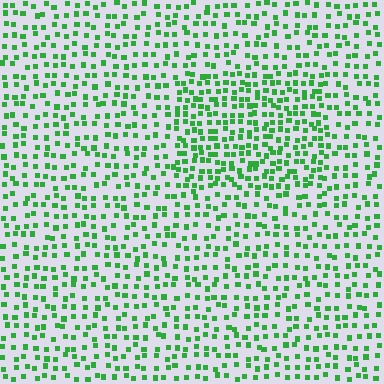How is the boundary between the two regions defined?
The boundary is defined by a change in element density (approximately 1.6x ratio). All elements are the same color, size, and shape.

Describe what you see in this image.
The image contains small green elements arranged at two different densities. A rectangle-shaped region is visible where the elements are more densely packed than the surrounding area.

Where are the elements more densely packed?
The elements are more densely packed inside the rectangle boundary.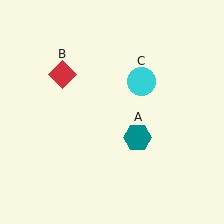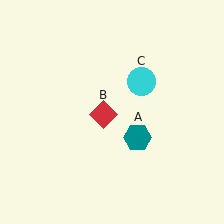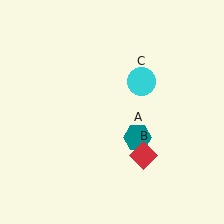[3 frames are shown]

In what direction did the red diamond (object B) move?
The red diamond (object B) moved down and to the right.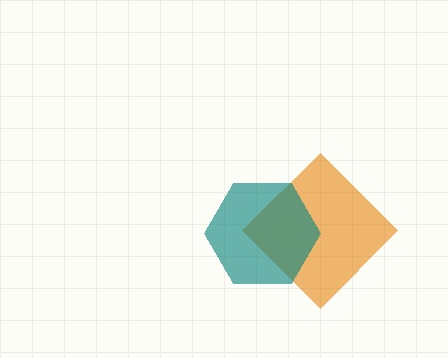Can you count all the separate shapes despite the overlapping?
Yes, there are 2 separate shapes.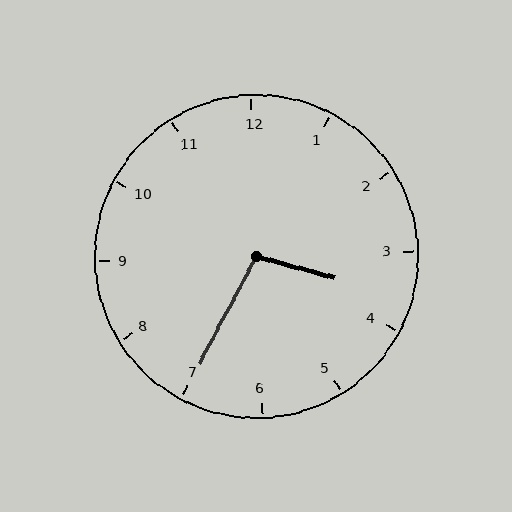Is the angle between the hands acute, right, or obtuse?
It is obtuse.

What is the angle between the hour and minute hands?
Approximately 102 degrees.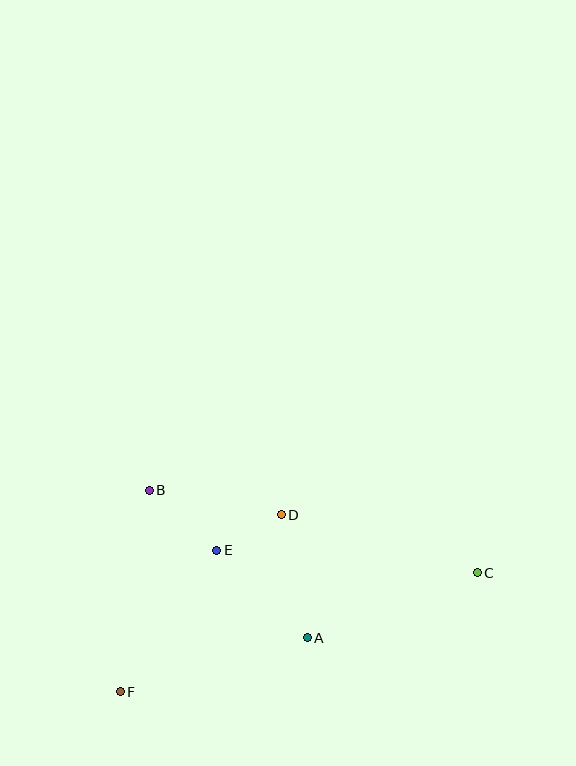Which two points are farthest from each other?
Points C and F are farthest from each other.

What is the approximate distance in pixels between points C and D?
The distance between C and D is approximately 205 pixels.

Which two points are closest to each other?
Points D and E are closest to each other.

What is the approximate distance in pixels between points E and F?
The distance between E and F is approximately 171 pixels.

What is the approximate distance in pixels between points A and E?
The distance between A and E is approximately 126 pixels.